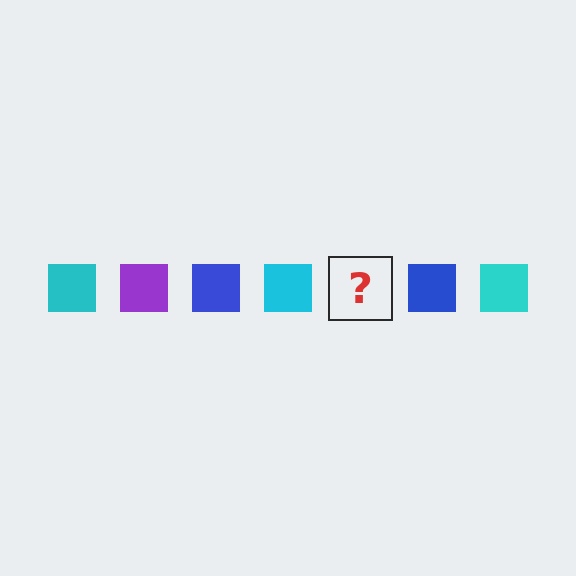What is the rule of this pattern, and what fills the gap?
The rule is that the pattern cycles through cyan, purple, blue squares. The gap should be filled with a purple square.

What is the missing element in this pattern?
The missing element is a purple square.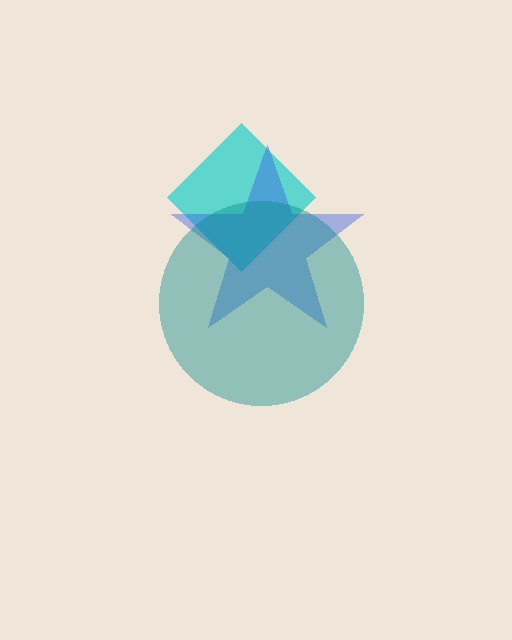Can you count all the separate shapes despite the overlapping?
Yes, there are 3 separate shapes.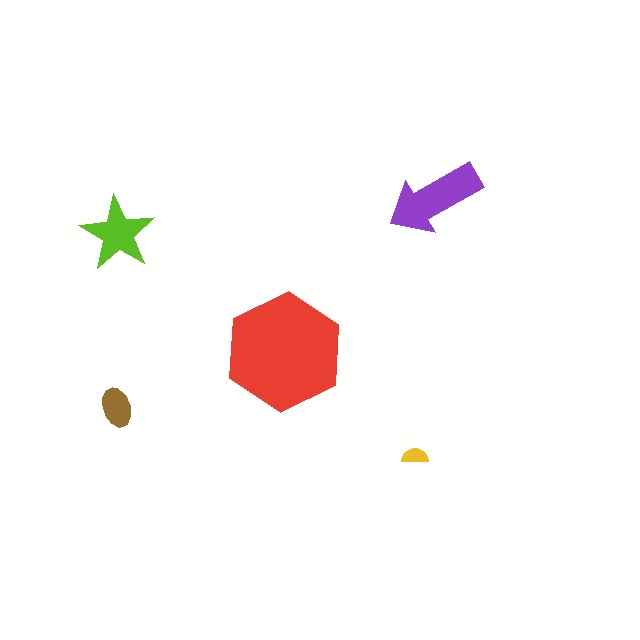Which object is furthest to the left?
The brown ellipse is leftmost.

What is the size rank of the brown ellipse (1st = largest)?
4th.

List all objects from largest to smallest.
The red hexagon, the purple arrow, the lime star, the brown ellipse, the yellow semicircle.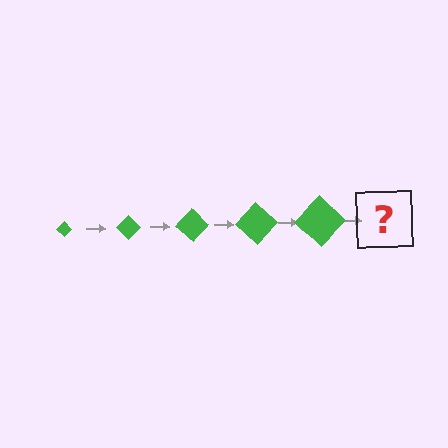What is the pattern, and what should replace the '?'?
The pattern is that the diamond gets progressively larger each step. The '?' should be a green diamond, larger than the previous one.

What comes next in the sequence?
The next element should be a green diamond, larger than the previous one.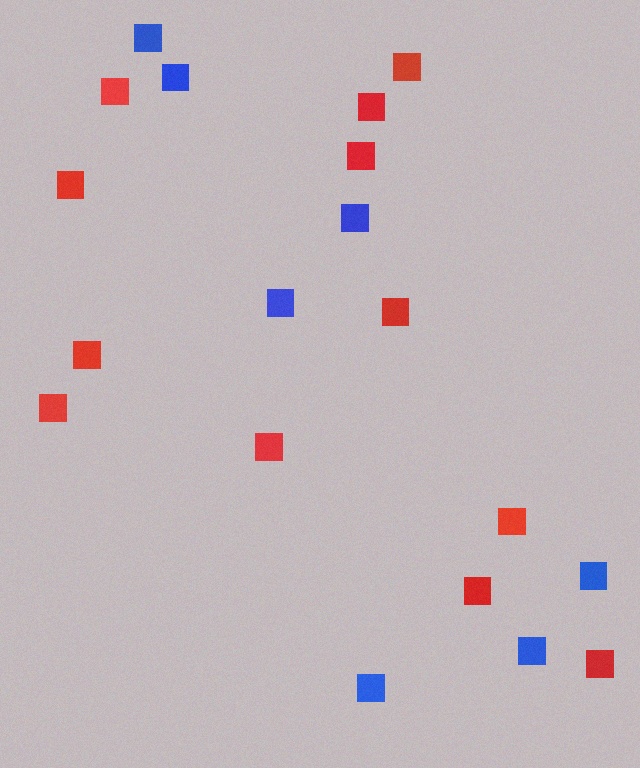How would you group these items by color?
There are 2 groups: one group of blue squares (7) and one group of red squares (12).